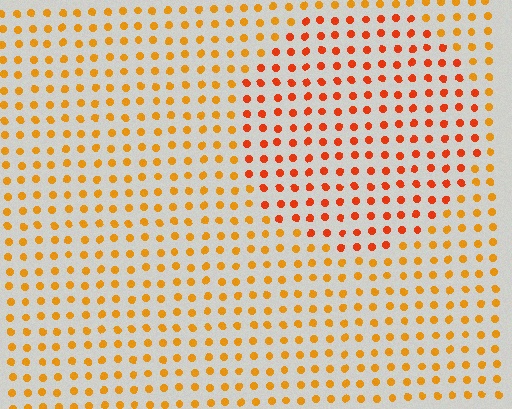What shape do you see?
I see a circle.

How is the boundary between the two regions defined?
The boundary is defined purely by a slight shift in hue (about 26 degrees). Spacing, size, and orientation are identical on both sides.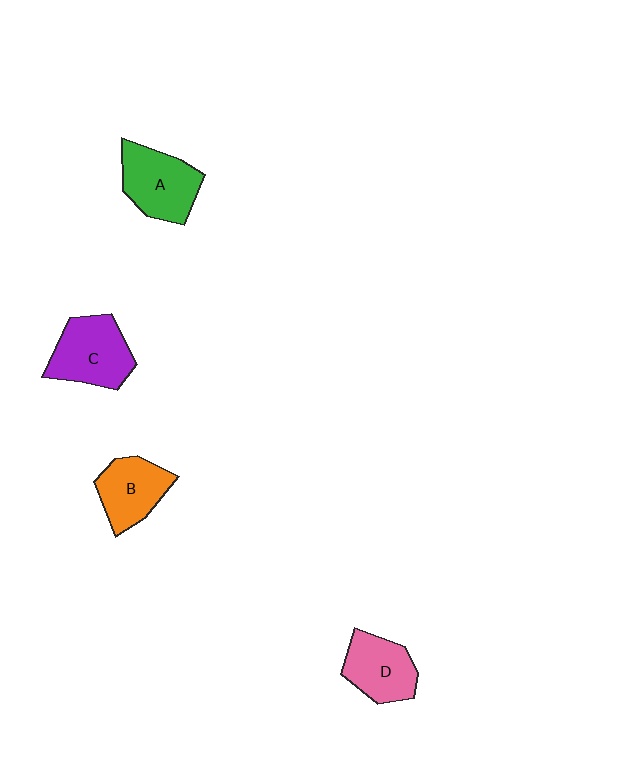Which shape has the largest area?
Shape C (purple).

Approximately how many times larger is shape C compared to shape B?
Approximately 1.2 times.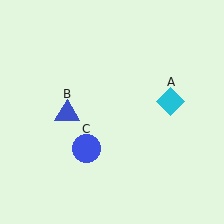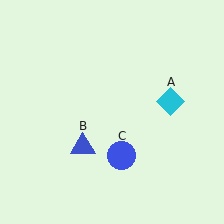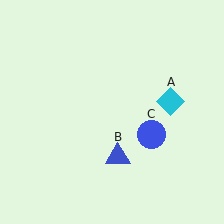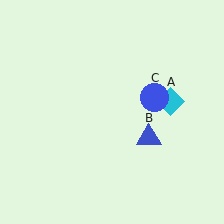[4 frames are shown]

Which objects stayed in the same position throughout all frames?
Cyan diamond (object A) remained stationary.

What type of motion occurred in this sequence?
The blue triangle (object B), blue circle (object C) rotated counterclockwise around the center of the scene.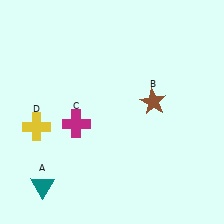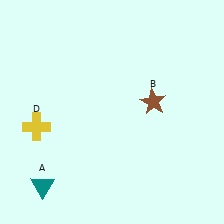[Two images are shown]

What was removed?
The magenta cross (C) was removed in Image 2.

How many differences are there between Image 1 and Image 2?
There is 1 difference between the two images.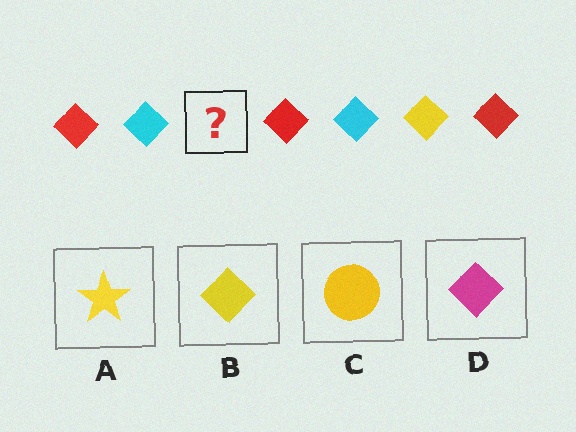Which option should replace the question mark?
Option B.